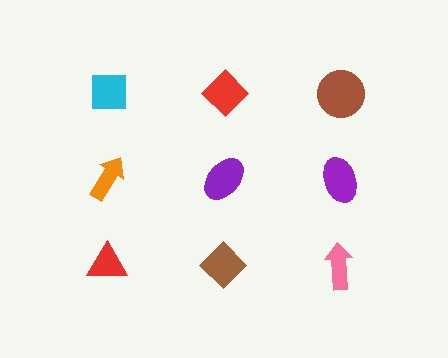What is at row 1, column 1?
A cyan square.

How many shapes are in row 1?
3 shapes.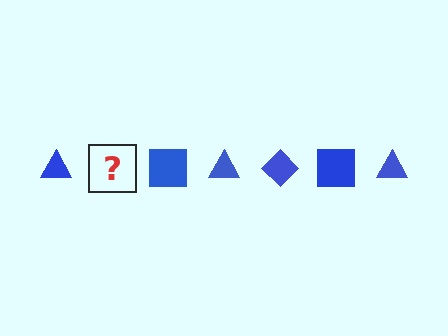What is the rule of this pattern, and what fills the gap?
The rule is that the pattern cycles through triangle, diamond, square shapes in blue. The gap should be filled with a blue diamond.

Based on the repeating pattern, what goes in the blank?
The blank should be a blue diamond.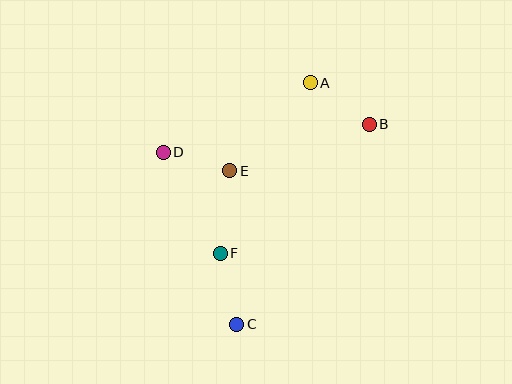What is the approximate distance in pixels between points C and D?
The distance between C and D is approximately 187 pixels.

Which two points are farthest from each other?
Points A and C are farthest from each other.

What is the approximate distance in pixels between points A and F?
The distance between A and F is approximately 193 pixels.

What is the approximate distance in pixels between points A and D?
The distance between A and D is approximately 163 pixels.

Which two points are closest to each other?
Points D and E are closest to each other.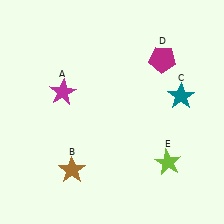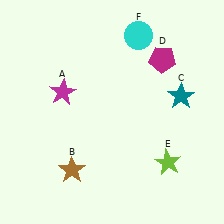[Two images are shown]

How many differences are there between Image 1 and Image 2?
There is 1 difference between the two images.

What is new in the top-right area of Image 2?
A cyan circle (F) was added in the top-right area of Image 2.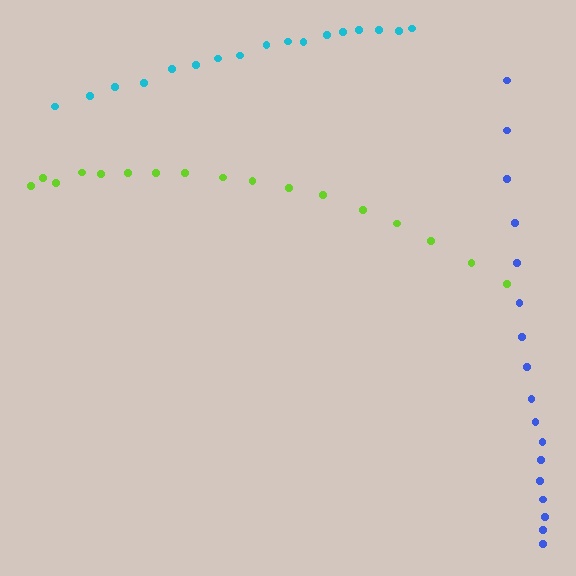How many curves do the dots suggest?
There are 3 distinct paths.